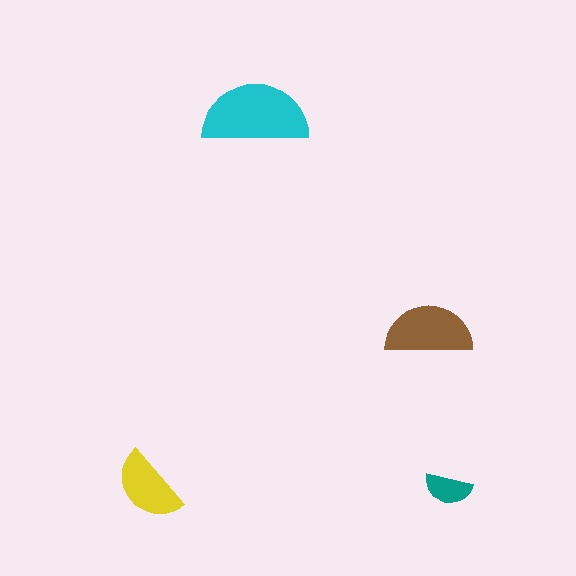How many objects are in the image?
There are 4 objects in the image.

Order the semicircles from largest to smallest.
the cyan one, the brown one, the yellow one, the teal one.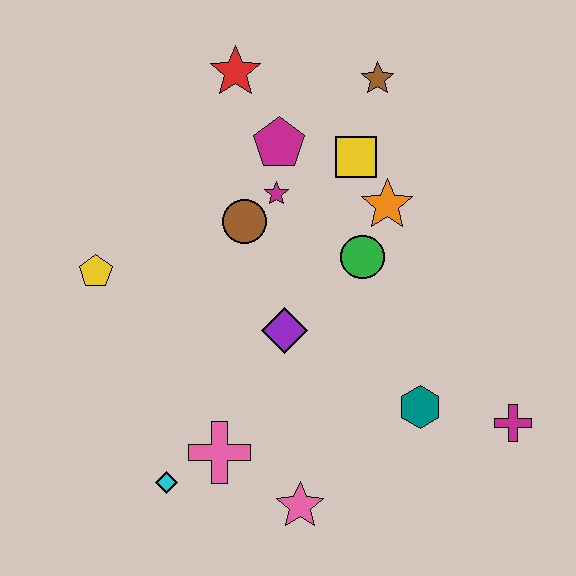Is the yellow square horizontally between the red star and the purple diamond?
No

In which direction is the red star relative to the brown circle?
The red star is above the brown circle.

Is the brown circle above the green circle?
Yes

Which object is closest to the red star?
The magenta pentagon is closest to the red star.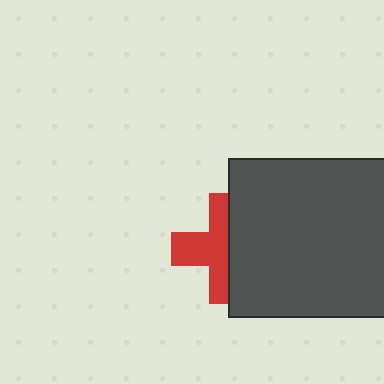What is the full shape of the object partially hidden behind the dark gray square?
The partially hidden object is a red cross.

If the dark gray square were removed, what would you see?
You would see the complete red cross.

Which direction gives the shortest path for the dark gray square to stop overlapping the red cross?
Moving right gives the shortest separation.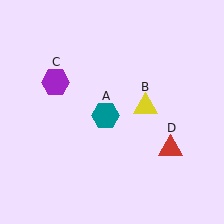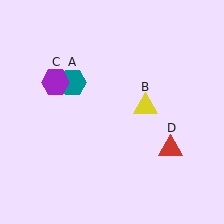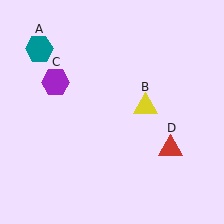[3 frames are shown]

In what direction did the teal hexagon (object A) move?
The teal hexagon (object A) moved up and to the left.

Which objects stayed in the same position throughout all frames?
Yellow triangle (object B) and purple hexagon (object C) and red triangle (object D) remained stationary.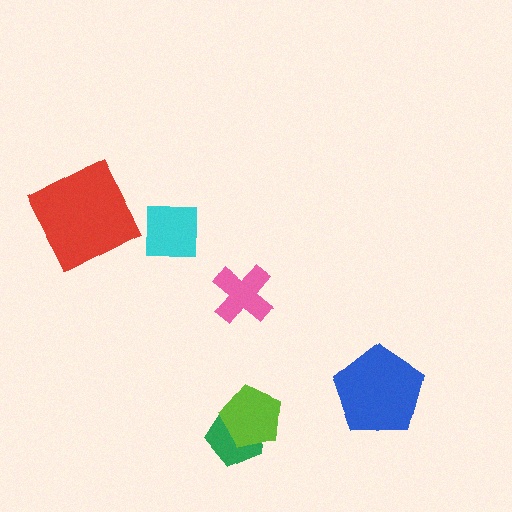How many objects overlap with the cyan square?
0 objects overlap with the cyan square.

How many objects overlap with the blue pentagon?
0 objects overlap with the blue pentagon.